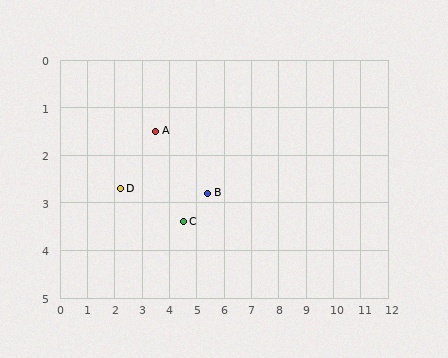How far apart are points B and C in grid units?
Points B and C are about 1.1 grid units apart.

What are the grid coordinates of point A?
Point A is at approximately (3.5, 1.5).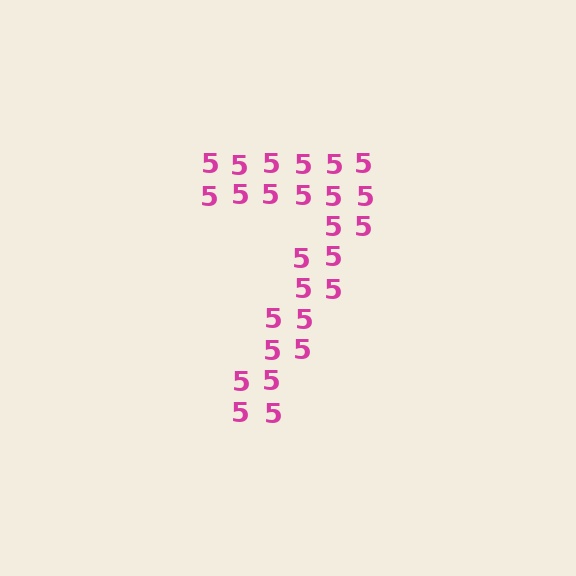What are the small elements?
The small elements are digit 5's.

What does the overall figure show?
The overall figure shows the digit 7.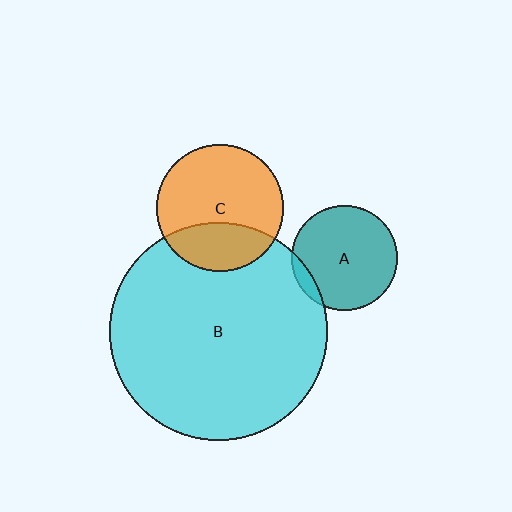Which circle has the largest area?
Circle B (cyan).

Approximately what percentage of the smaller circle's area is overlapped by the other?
Approximately 10%.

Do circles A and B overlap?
Yes.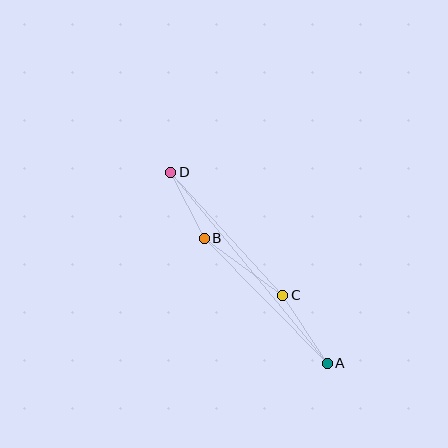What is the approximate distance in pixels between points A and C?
The distance between A and C is approximately 82 pixels.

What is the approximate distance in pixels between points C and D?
The distance between C and D is approximately 166 pixels.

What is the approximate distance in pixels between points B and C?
The distance between B and C is approximately 97 pixels.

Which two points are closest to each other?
Points B and D are closest to each other.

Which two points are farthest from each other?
Points A and D are farthest from each other.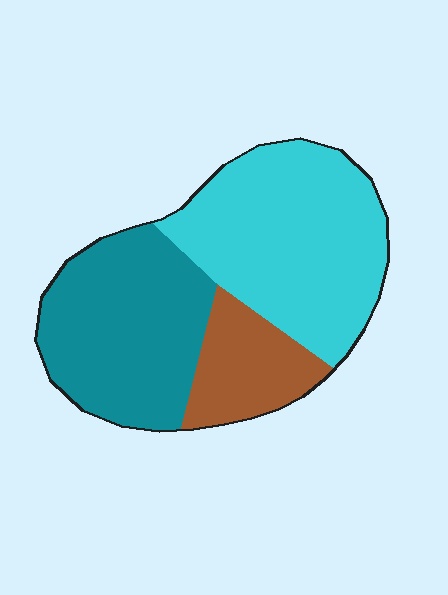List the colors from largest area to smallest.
From largest to smallest: cyan, teal, brown.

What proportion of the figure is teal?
Teal takes up about three eighths (3/8) of the figure.